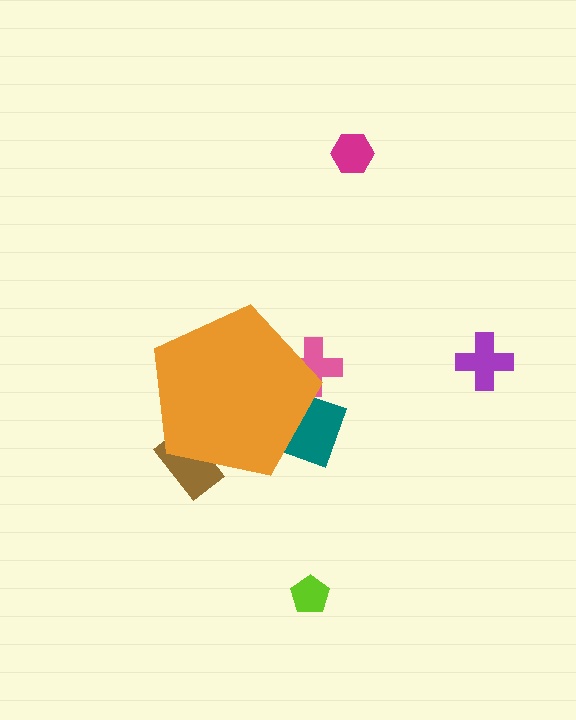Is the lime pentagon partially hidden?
No, the lime pentagon is fully visible.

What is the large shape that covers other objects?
An orange pentagon.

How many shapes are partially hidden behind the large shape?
3 shapes are partially hidden.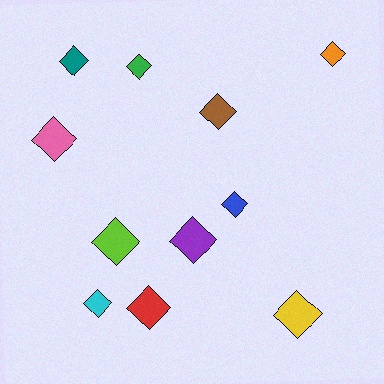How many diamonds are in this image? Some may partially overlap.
There are 11 diamonds.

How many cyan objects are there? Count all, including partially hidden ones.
There is 1 cyan object.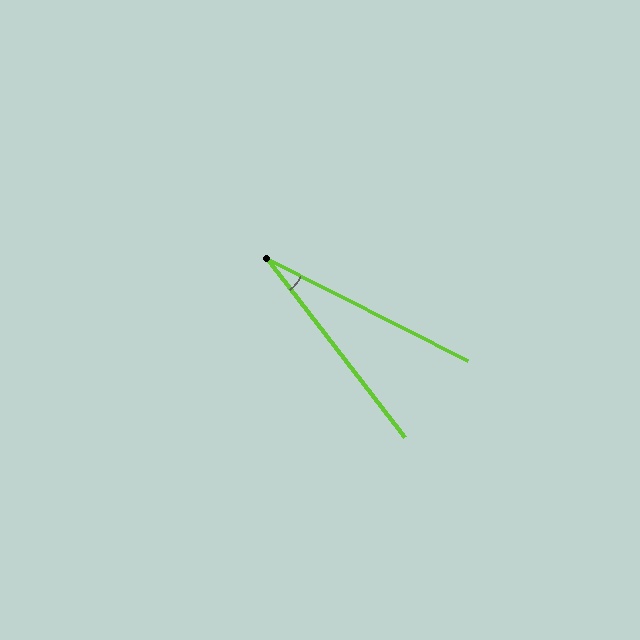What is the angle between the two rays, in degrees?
Approximately 26 degrees.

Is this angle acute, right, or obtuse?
It is acute.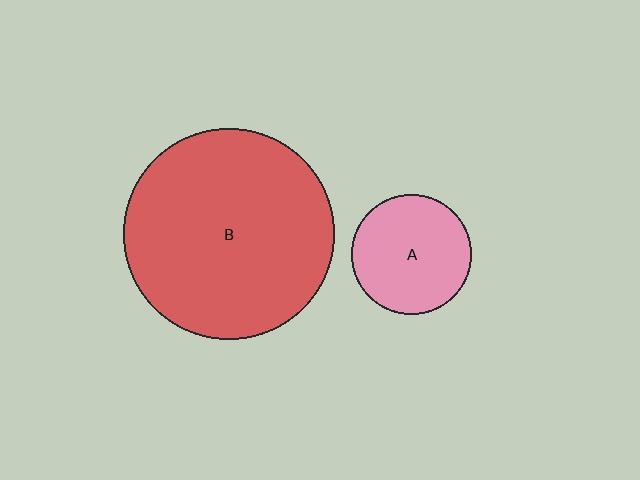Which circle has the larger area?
Circle B (red).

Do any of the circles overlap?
No, none of the circles overlap.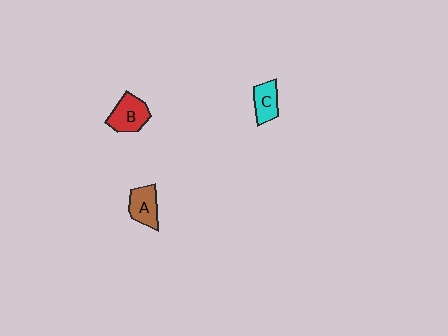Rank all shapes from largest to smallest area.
From largest to smallest: B (red), A (brown), C (cyan).